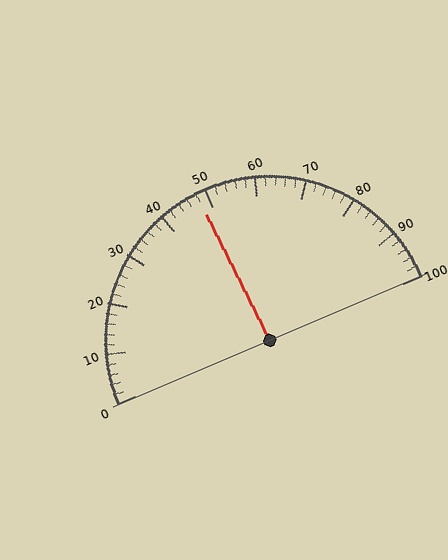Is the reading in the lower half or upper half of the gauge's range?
The reading is in the lower half of the range (0 to 100).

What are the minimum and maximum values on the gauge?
The gauge ranges from 0 to 100.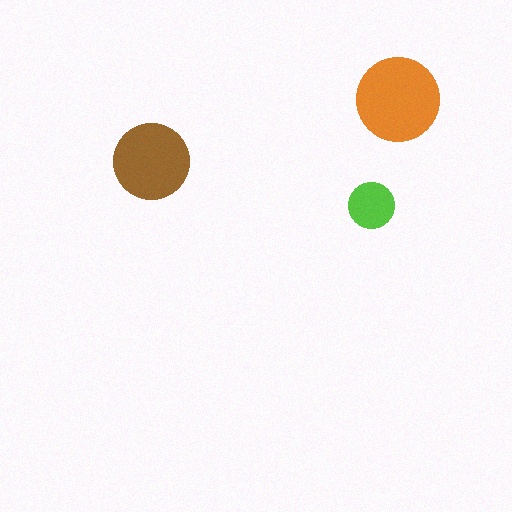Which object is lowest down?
The lime circle is bottommost.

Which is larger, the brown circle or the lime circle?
The brown one.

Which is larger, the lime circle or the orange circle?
The orange one.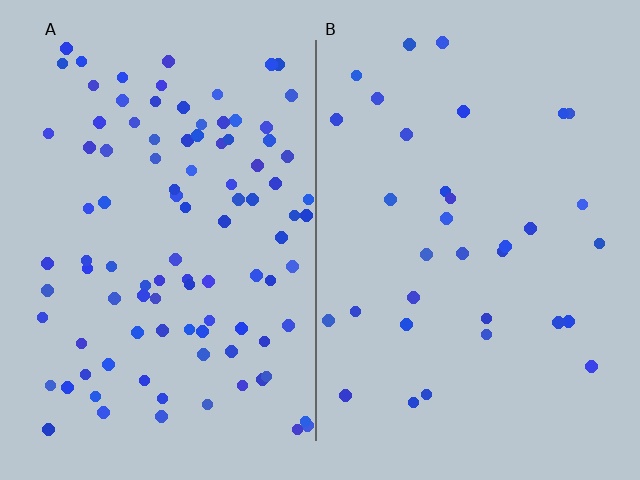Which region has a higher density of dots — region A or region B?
A (the left).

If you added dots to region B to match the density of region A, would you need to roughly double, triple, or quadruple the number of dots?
Approximately triple.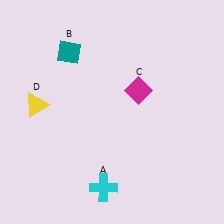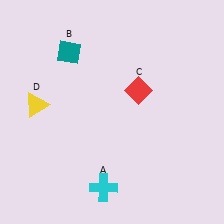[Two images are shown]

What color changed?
The diamond (C) changed from magenta in Image 1 to red in Image 2.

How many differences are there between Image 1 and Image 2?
There is 1 difference between the two images.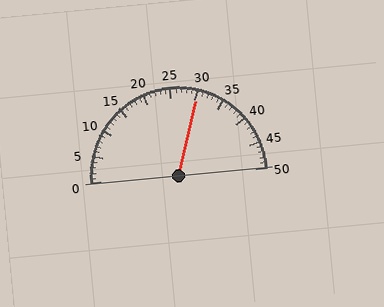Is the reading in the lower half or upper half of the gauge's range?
The reading is in the upper half of the range (0 to 50).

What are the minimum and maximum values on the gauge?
The gauge ranges from 0 to 50.